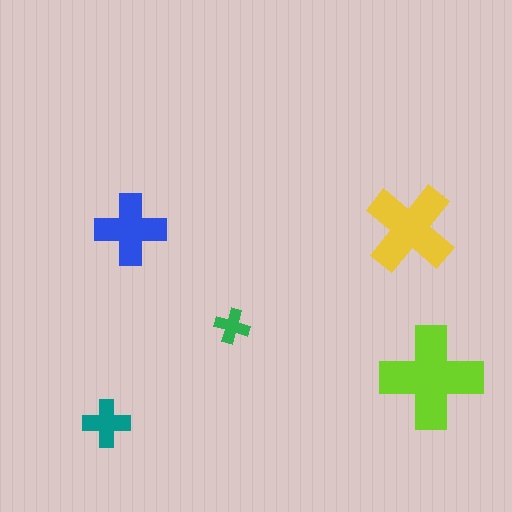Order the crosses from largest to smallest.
the lime one, the yellow one, the blue one, the teal one, the green one.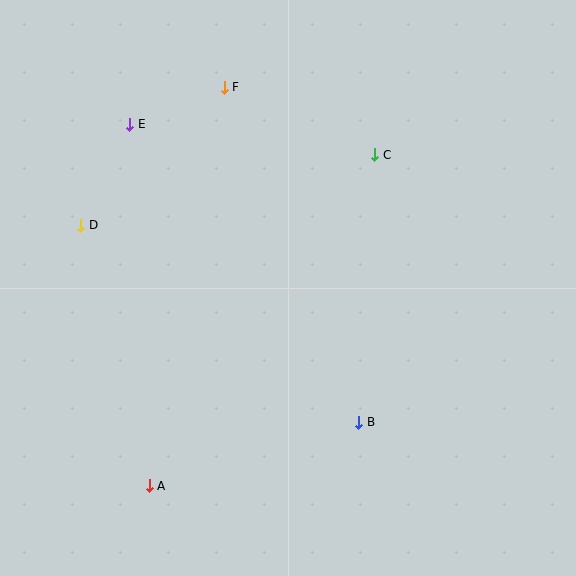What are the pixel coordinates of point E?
Point E is at (130, 124).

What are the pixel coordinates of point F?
Point F is at (224, 87).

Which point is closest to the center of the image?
Point B at (359, 422) is closest to the center.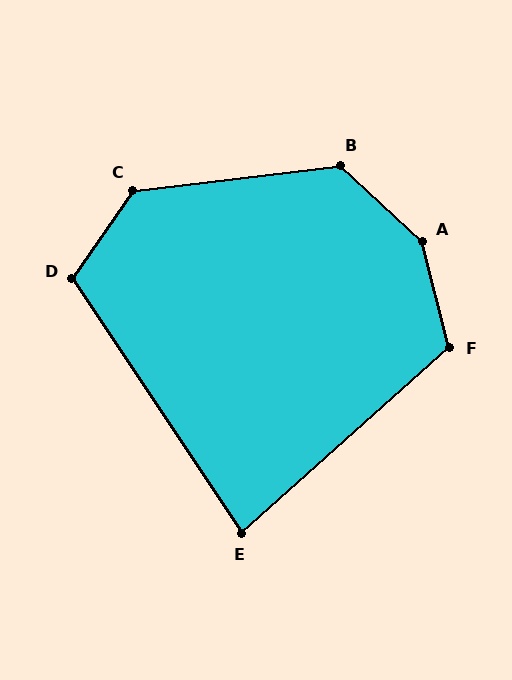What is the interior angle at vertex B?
Approximately 131 degrees (obtuse).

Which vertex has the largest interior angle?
A, at approximately 147 degrees.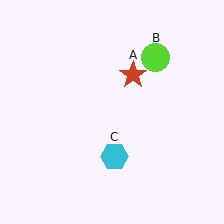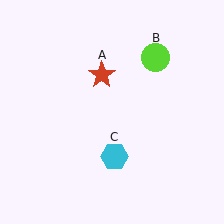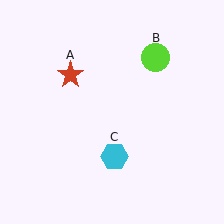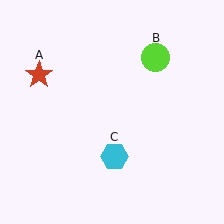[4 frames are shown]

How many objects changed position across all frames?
1 object changed position: red star (object A).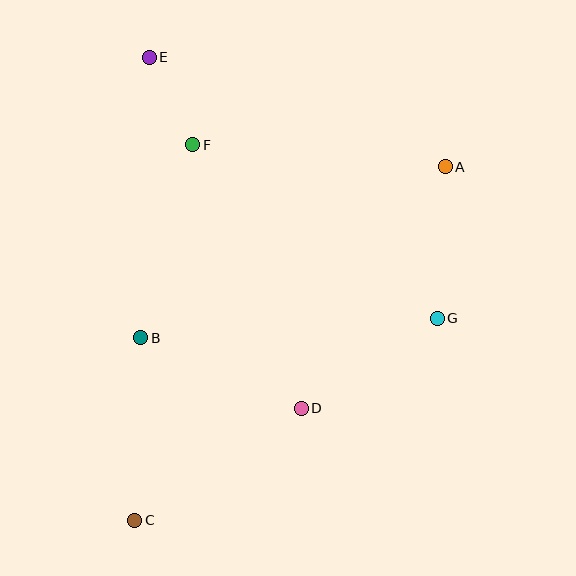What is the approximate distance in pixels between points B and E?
The distance between B and E is approximately 280 pixels.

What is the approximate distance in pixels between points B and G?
The distance between B and G is approximately 297 pixels.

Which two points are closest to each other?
Points E and F are closest to each other.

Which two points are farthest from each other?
Points A and C are farthest from each other.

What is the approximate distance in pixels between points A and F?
The distance between A and F is approximately 253 pixels.